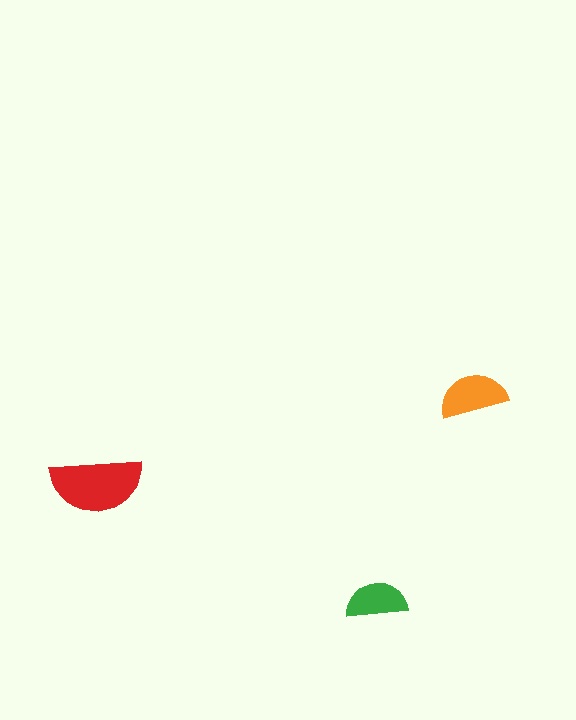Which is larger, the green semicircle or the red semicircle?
The red one.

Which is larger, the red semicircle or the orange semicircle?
The red one.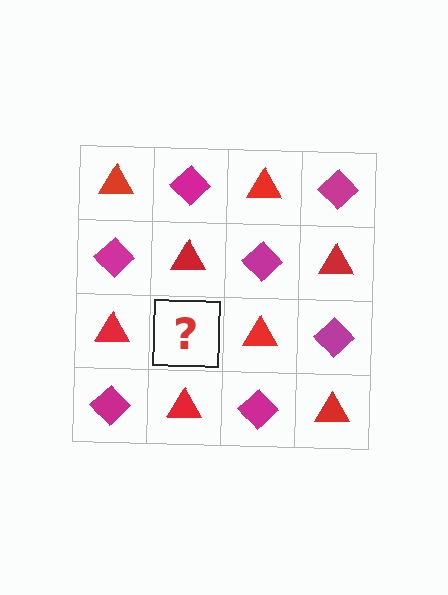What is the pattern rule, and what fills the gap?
The rule is that it alternates red triangle and magenta diamond in a checkerboard pattern. The gap should be filled with a magenta diamond.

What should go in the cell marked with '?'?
The missing cell should contain a magenta diamond.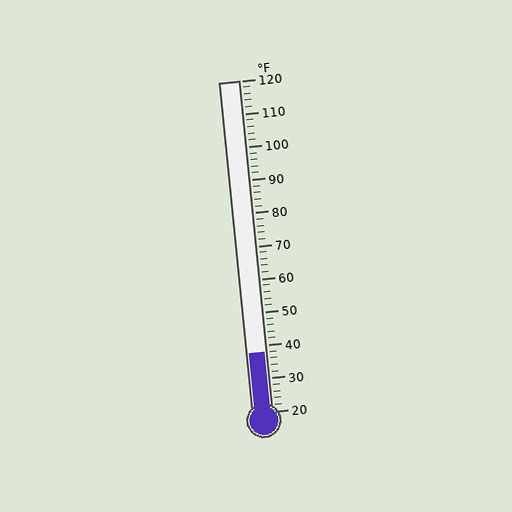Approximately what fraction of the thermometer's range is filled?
The thermometer is filled to approximately 20% of its range.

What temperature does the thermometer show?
The thermometer shows approximately 38°F.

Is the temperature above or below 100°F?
The temperature is below 100°F.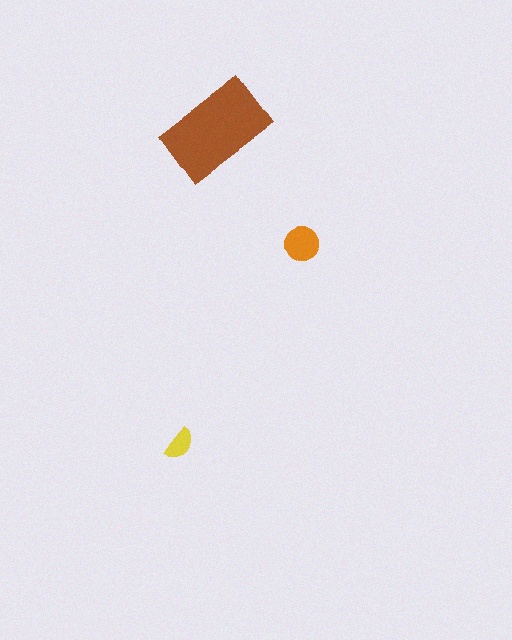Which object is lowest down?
The yellow semicircle is bottommost.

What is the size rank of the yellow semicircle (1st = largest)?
3rd.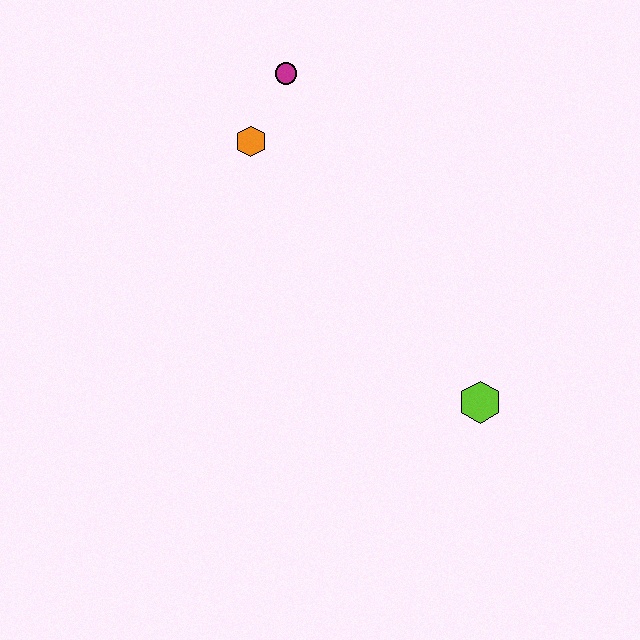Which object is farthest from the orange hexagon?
The lime hexagon is farthest from the orange hexagon.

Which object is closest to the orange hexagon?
The magenta circle is closest to the orange hexagon.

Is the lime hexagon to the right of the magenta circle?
Yes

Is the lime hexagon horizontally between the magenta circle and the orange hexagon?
No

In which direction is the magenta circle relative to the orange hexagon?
The magenta circle is above the orange hexagon.